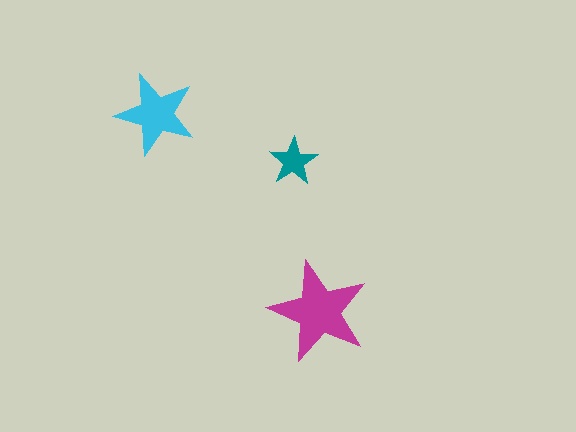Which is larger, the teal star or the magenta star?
The magenta one.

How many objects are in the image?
There are 3 objects in the image.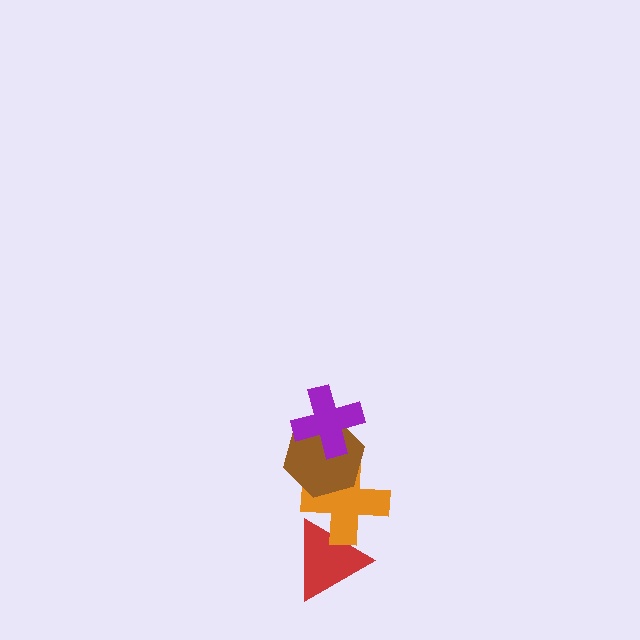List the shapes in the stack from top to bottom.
From top to bottom: the purple cross, the brown hexagon, the orange cross, the red triangle.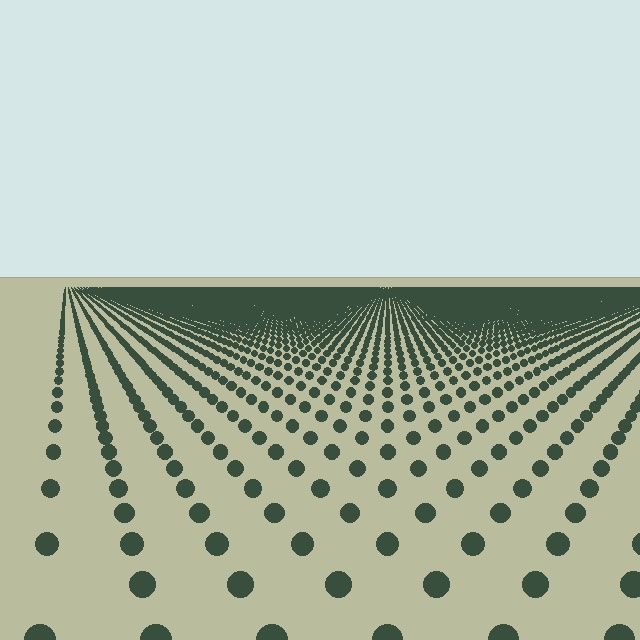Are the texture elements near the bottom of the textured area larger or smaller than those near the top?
Larger. Near the bottom, elements are closer to the viewer and appear at a bigger on-screen size.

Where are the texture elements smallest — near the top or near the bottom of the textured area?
Near the top.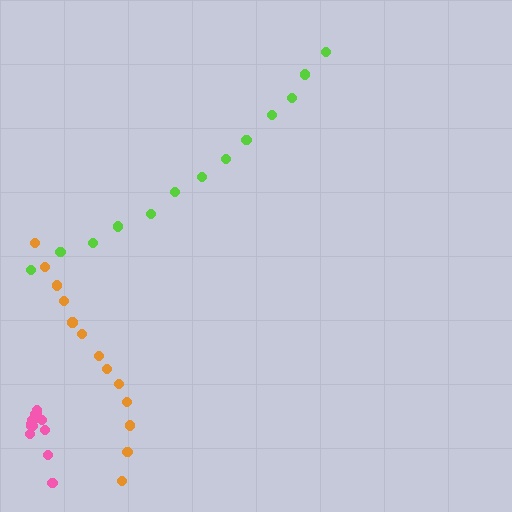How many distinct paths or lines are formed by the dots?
There are 3 distinct paths.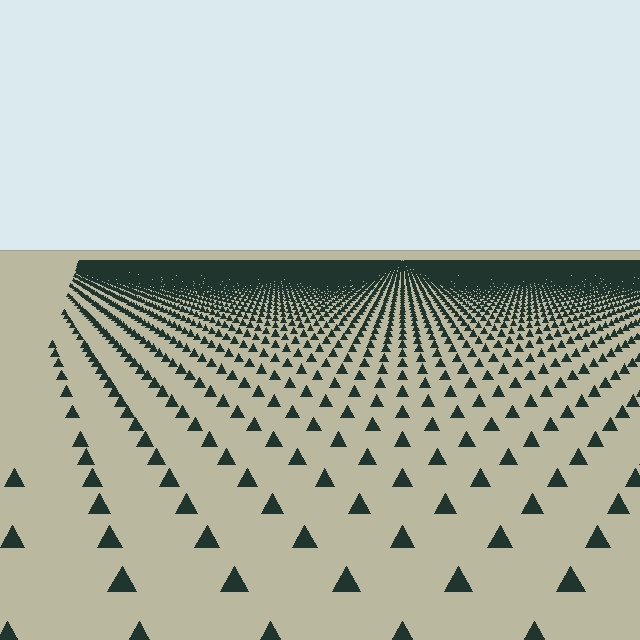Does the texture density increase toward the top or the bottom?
Density increases toward the top.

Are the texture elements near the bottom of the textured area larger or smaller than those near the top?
Larger. Near the bottom, elements are closer to the viewer and appear at a bigger on-screen size.